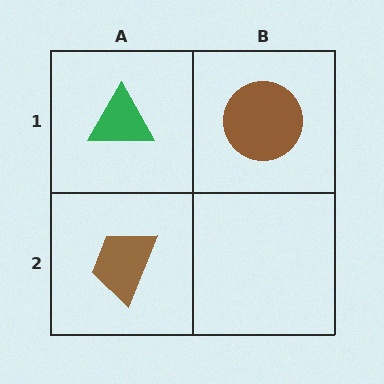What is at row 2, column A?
A brown trapezoid.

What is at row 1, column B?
A brown circle.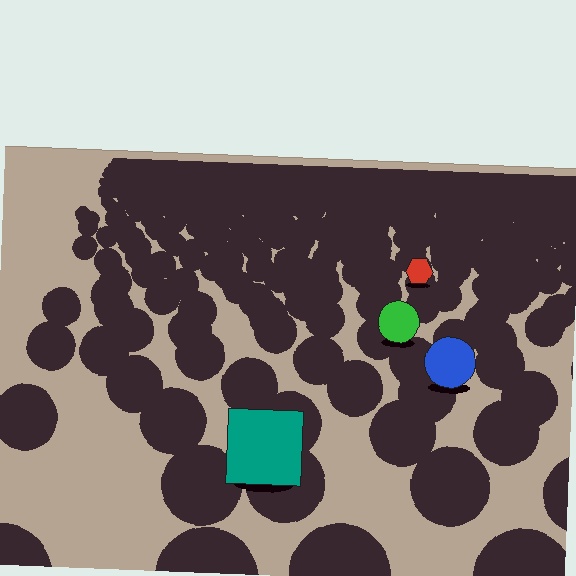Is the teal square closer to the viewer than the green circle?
Yes. The teal square is closer — you can tell from the texture gradient: the ground texture is coarser near it.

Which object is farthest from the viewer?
The red hexagon is farthest from the viewer. It appears smaller and the ground texture around it is denser.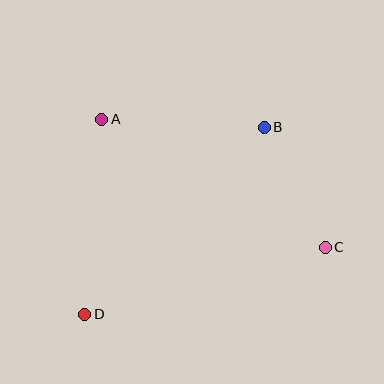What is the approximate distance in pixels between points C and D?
The distance between C and D is approximately 250 pixels.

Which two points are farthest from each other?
Points B and D are farthest from each other.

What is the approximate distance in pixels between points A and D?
The distance between A and D is approximately 196 pixels.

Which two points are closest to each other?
Points B and C are closest to each other.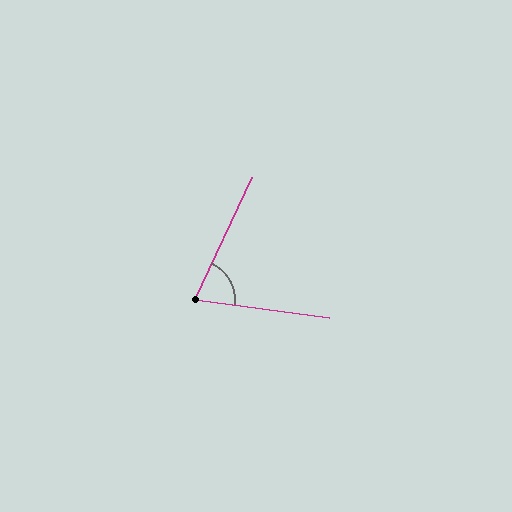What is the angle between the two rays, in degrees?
Approximately 73 degrees.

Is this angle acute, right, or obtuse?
It is acute.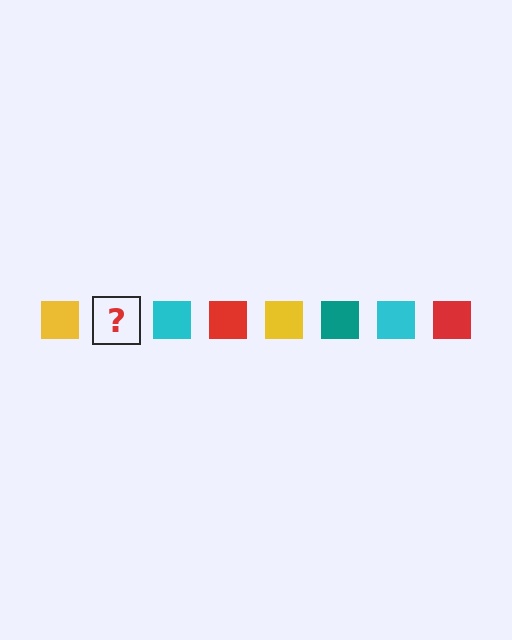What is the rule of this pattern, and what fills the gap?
The rule is that the pattern cycles through yellow, teal, cyan, red squares. The gap should be filled with a teal square.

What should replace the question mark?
The question mark should be replaced with a teal square.